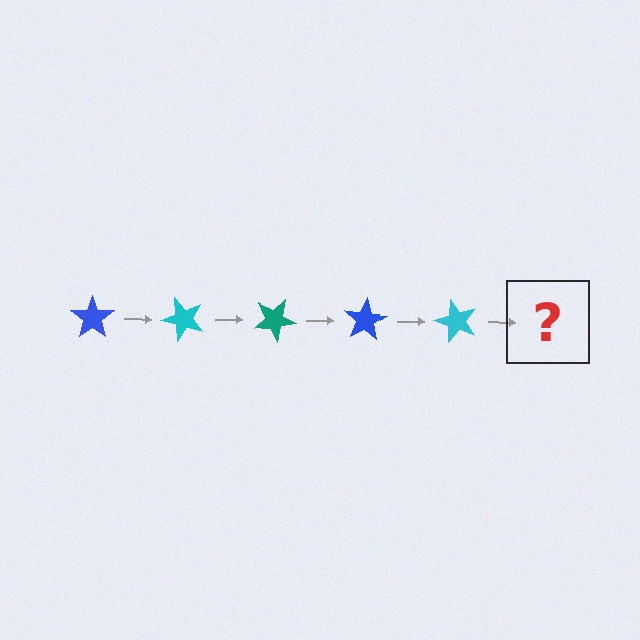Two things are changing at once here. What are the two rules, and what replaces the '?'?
The two rules are that it rotates 50 degrees each step and the color cycles through blue, cyan, and teal. The '?' should be a teal star, rotated 250 degrees from the start.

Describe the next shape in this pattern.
It should be a teal star, rotated 250 degrees from the start.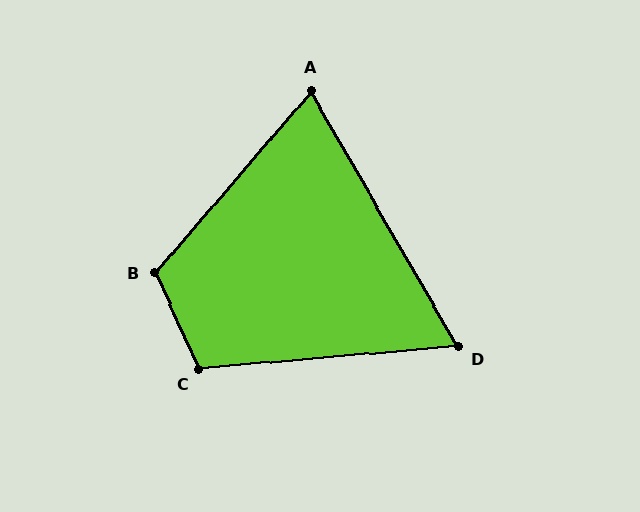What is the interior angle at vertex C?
Approximately 109 degrees (obtuse).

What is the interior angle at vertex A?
Approximately 71 degrees (acute).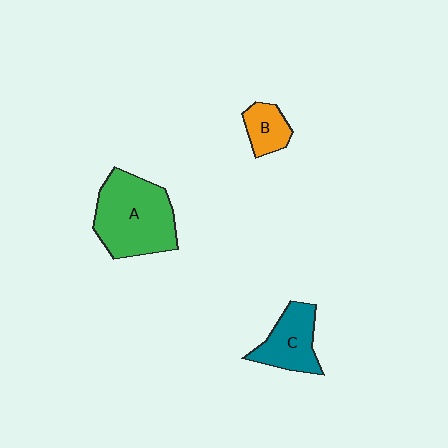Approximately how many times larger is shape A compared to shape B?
Approximately 2.9 times.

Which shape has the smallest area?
Shape B (orange).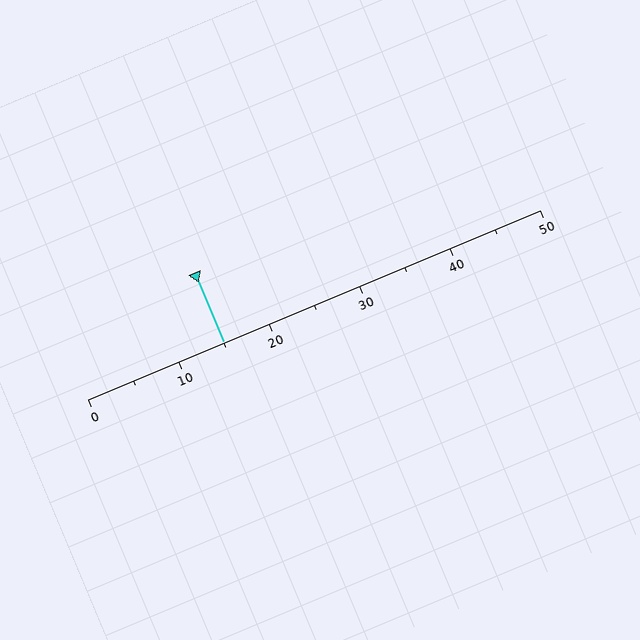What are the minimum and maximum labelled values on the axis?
The axis runs from 0 to 50.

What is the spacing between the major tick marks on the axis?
The major ticks are spaced 10 apart.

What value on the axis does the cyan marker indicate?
The marker indicates approximately 15.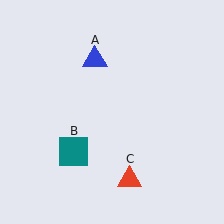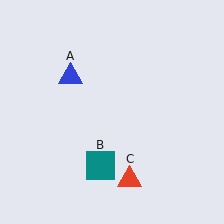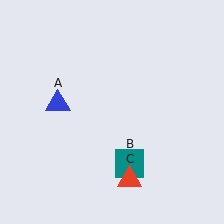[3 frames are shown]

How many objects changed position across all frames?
2 objects changed position: blue triangle (object A), teal square (object B).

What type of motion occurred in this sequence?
The blue triangle (object A), teal square (object B) rotated counterclockwise around the center of the scene.